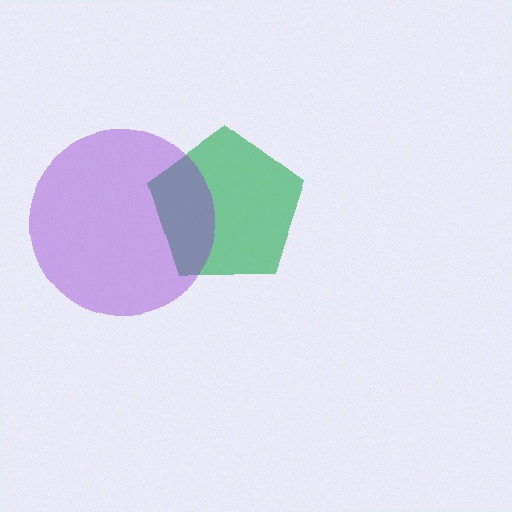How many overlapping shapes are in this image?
There are 2 overlapping shapes in the image.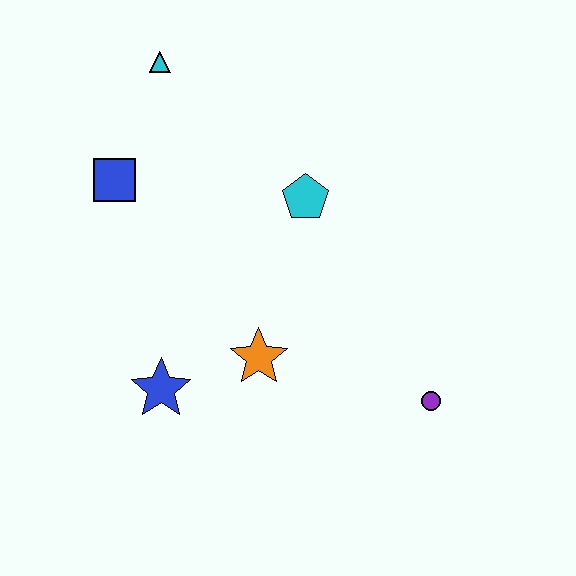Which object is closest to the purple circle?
The orange star is closest to the purple circle.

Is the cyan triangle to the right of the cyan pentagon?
No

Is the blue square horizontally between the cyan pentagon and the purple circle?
No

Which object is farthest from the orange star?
The cyan triangle is farthest from the orange star.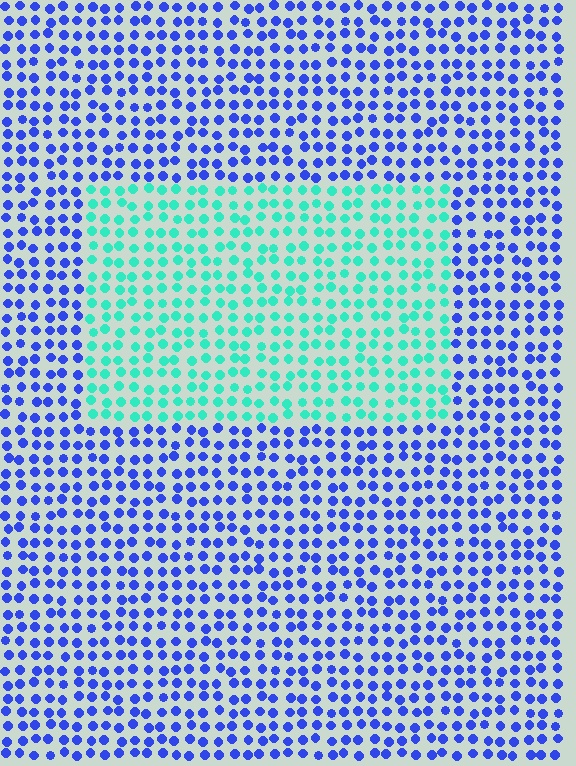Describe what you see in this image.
The image is filled with small blue elements in a uniform arrangement. A rectangle-shaped region is visible where the elements are tinted to a slightly different hue, forming a subtle color boundary.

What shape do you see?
I see a rectangle.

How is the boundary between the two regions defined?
The boundary is defined purely by a slight shift in hue (about 67 degrees). Spacing, size, and orientation are identical on both sides.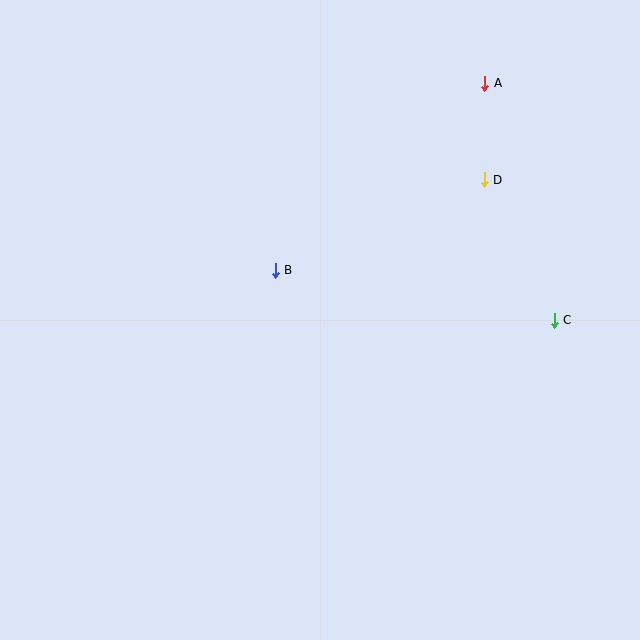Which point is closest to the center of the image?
Point B at (275, 270) is closest to the center.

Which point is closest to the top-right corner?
Point A is closest to the top-right corner.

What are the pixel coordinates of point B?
Point B is at (275, 270).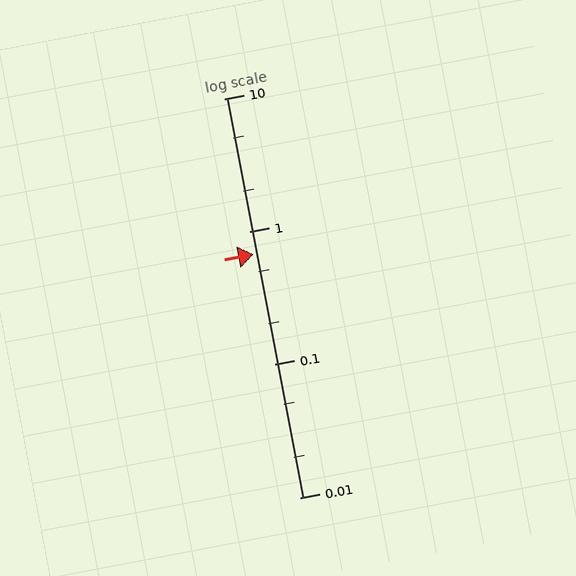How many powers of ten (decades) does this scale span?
The scale spans 3 decades, from 0.01 to 10.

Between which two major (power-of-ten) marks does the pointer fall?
The pointer is between 0.1 and 1.